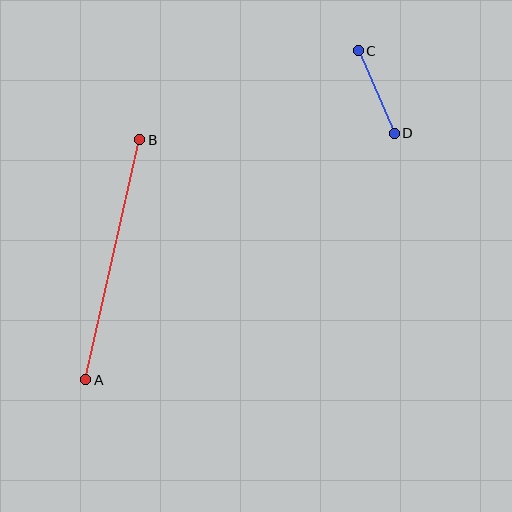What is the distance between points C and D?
The distance is approximately 90 pixels.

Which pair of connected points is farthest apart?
Points A and B are farthest apart.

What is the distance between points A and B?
The distance is approximately 246 pixels.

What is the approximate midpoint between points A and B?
The midpoint is at approximately (113, 260) pixels.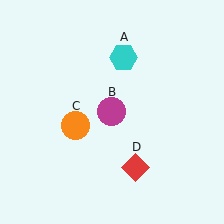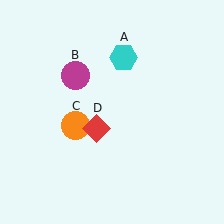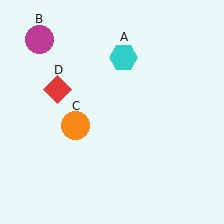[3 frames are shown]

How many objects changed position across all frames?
2 objects changed position: magenta circle (object B), red diamond (object D).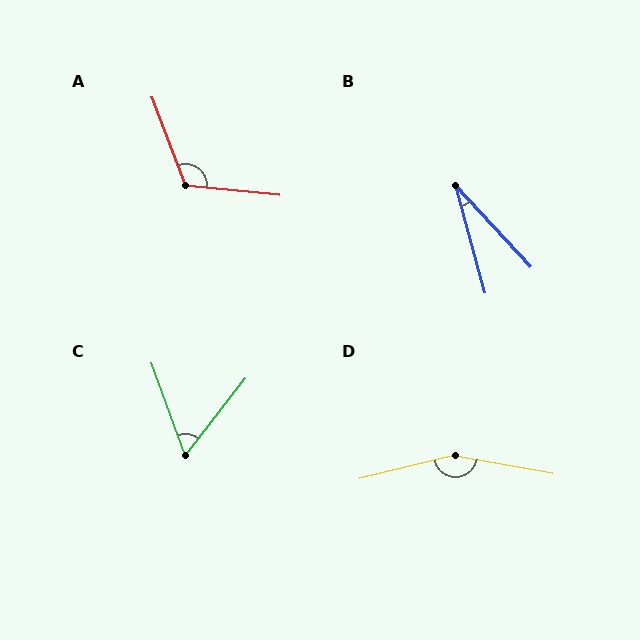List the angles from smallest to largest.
B (28°), C (58°), A (116°), D (156°).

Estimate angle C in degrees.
Approximately 58 degrees.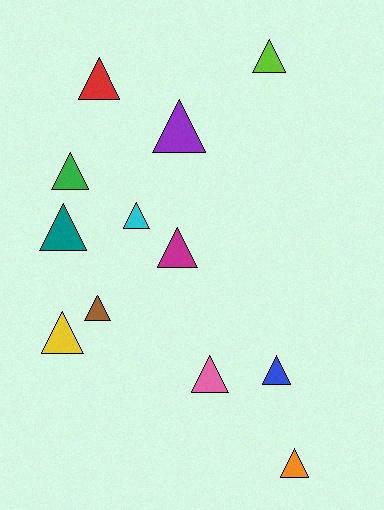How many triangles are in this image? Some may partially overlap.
There are 12 triangles.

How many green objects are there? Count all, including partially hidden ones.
There is 1 green object.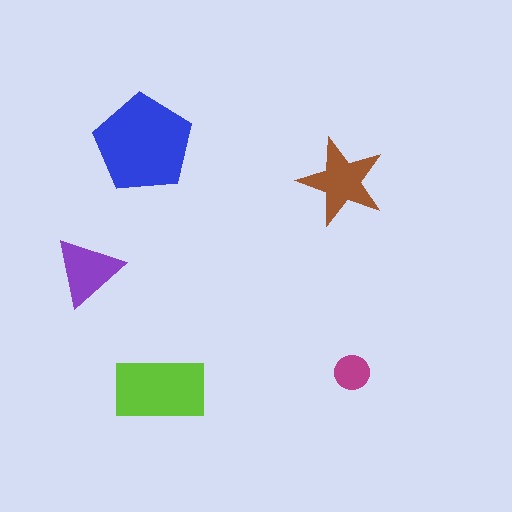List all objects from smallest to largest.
The magenta circle, the purple triangle, the brown star, the lime rectangle, the blue pentagon.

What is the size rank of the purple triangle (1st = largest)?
4th.